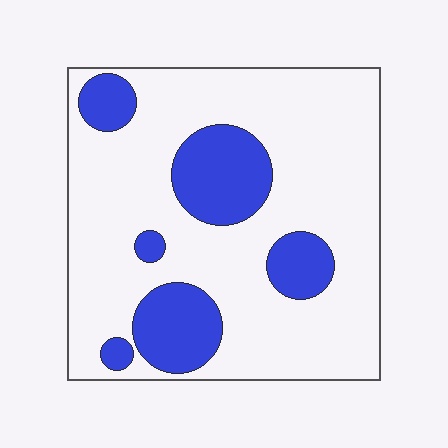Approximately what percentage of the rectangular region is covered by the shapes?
Approximately 25%.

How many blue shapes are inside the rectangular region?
6.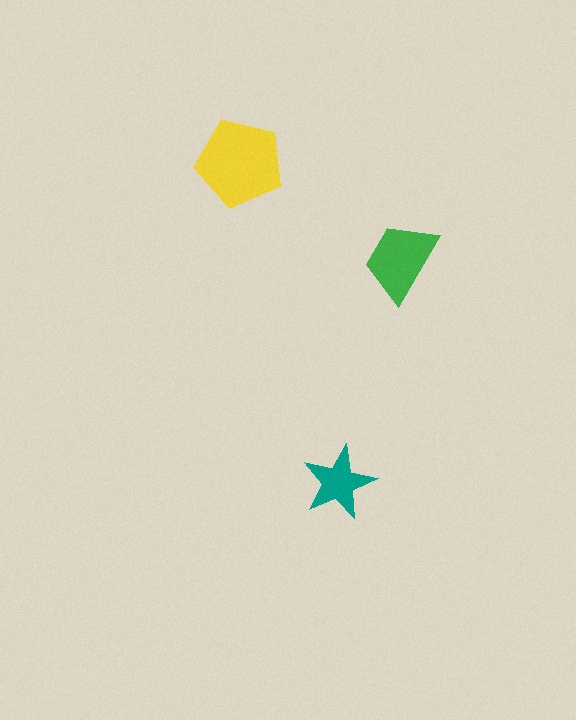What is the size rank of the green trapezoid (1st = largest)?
2nd.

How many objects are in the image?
There are 3 objects in the image.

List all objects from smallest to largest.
The teal star, the green trapezoid, the yellow pentagon.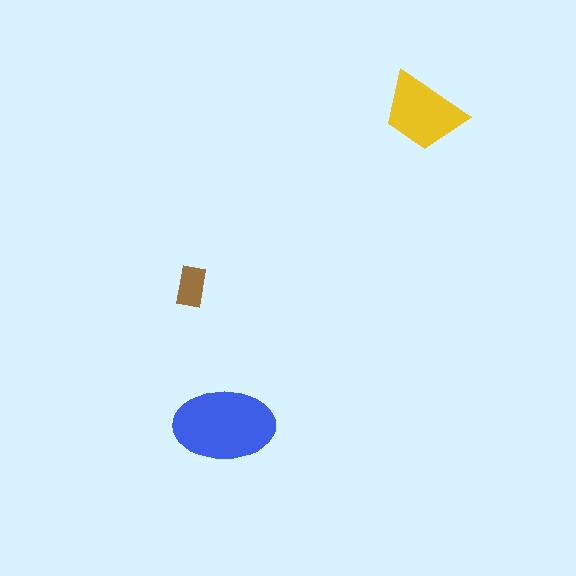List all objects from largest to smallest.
The blue ellipse, the yellow trapezoid, the brown rectangle.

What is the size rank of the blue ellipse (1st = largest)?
1st.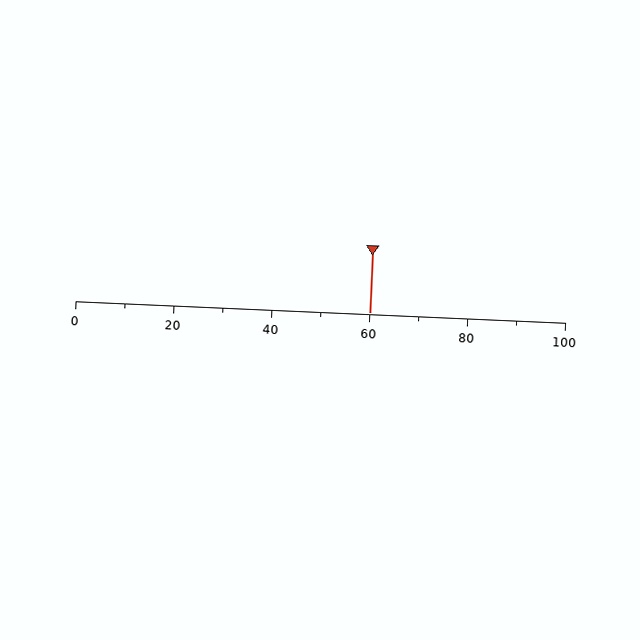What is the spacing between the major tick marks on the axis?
The major ticks are spaced 20 apart.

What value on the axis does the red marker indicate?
The marker indicates approximately 60.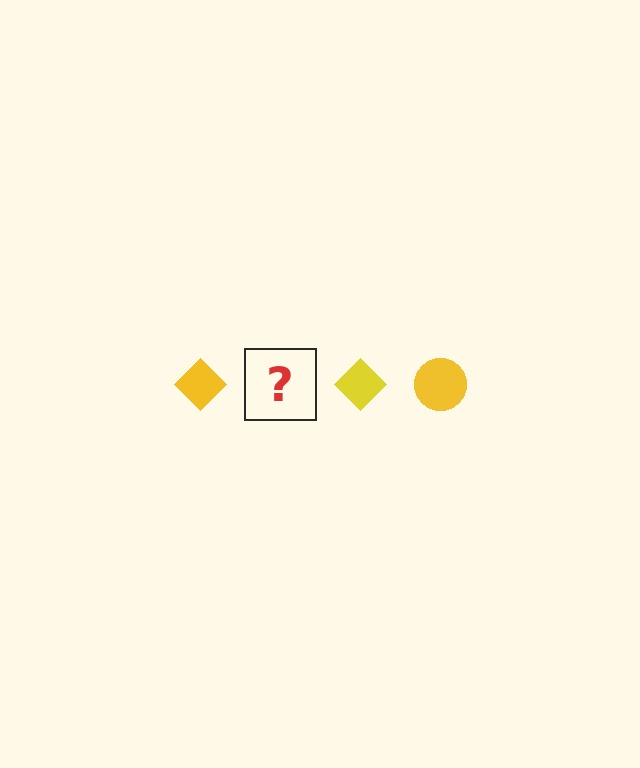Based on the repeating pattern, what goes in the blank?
The blank should be a yellow circle.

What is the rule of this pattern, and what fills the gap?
The rule is that the pattern cycles through diamond, circle shapes in yellow. The gap should be filled with a yellow circle.